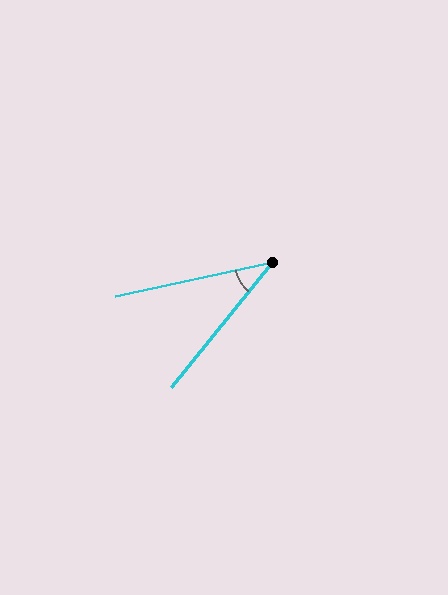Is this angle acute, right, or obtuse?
It is acute.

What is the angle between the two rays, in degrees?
Approximately 39 degrees.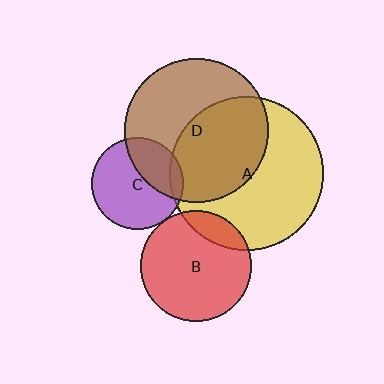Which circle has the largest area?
Circle A (yellow).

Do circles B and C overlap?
Yes.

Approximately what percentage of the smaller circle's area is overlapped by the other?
Approximately 5%.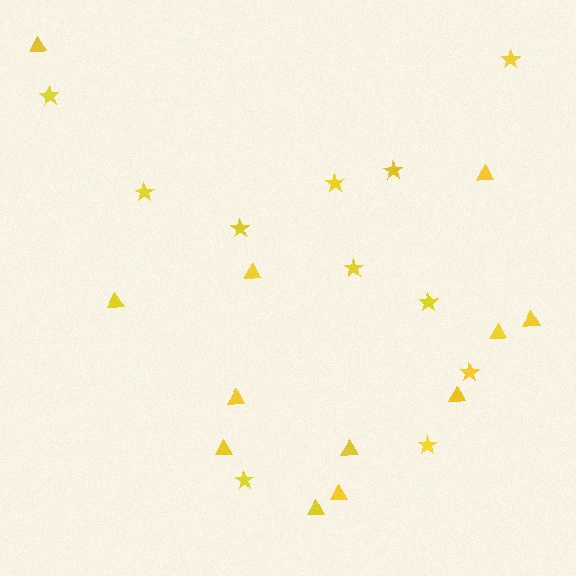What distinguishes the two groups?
There are 2 groups: one group of triangles (12) and one group of stars (11).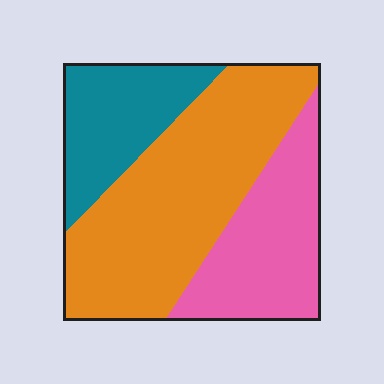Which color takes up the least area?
Teal, at roughly 20%.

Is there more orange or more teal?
Orange.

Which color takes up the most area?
Orange, at roughly 50%.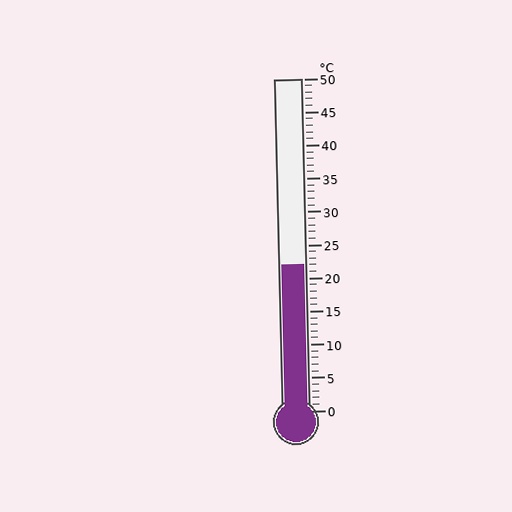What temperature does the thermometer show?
The thermometer shows approximately 22°C.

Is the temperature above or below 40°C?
The temperature is below 40°C.